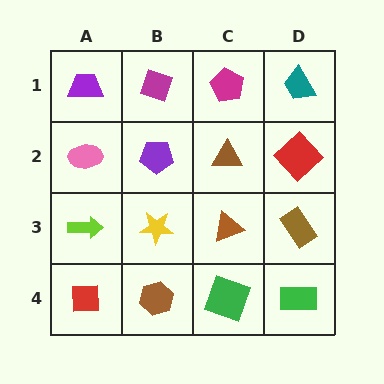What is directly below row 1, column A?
A pink ellipse.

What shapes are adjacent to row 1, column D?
A red diamond (row 2, column D), a magenta pentagon (row 1, column C).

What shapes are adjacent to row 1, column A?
A pink ellipse (row 2, column A), a magenta diamond (row 1, column B).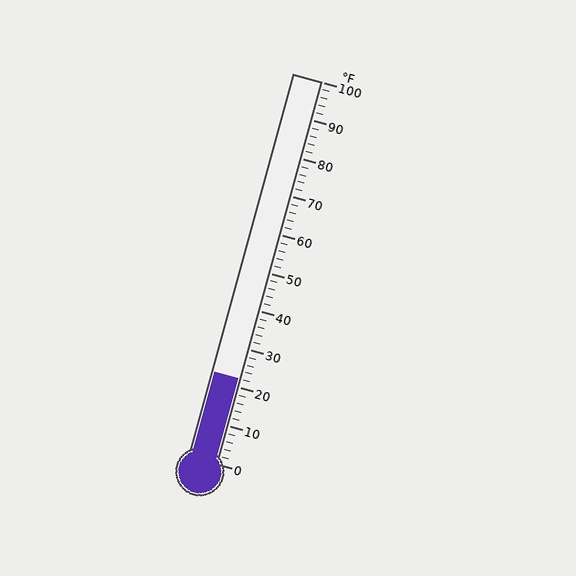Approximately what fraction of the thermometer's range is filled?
The thermometer is filled to approximately 20% of its range.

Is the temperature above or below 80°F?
The temperature is below 80°F.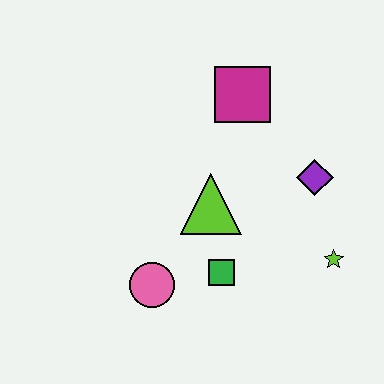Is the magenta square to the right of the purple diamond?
No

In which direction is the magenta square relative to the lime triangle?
The magenta square is above the lime triangle.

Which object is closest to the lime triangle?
The green square is closest to the lime triangle.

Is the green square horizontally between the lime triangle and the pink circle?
No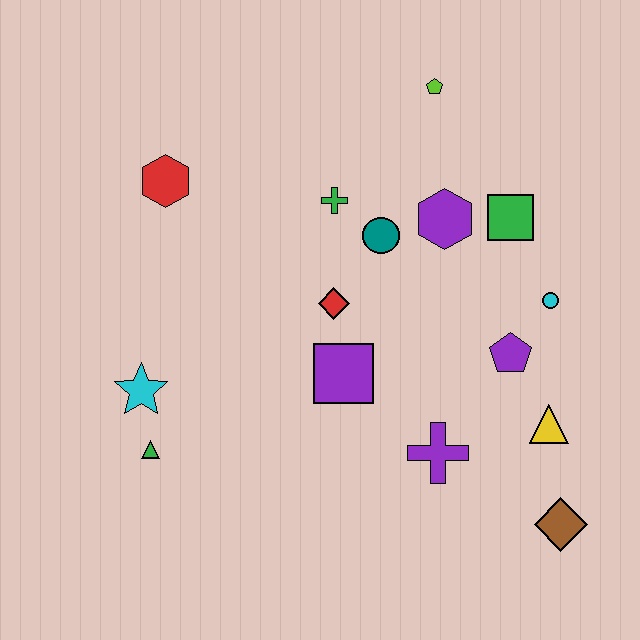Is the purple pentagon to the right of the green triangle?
Yes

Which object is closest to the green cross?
The teal circle is closest to the green cross.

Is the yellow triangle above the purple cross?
Yes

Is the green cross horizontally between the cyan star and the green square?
Yes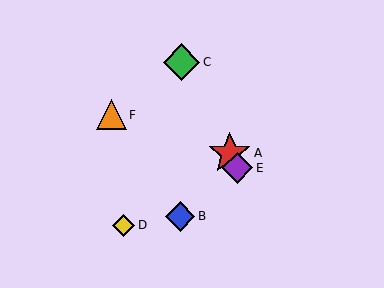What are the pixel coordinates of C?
Object C is at (181, 62).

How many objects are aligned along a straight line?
3 objects (A, C, E) are aligned along a straight line.